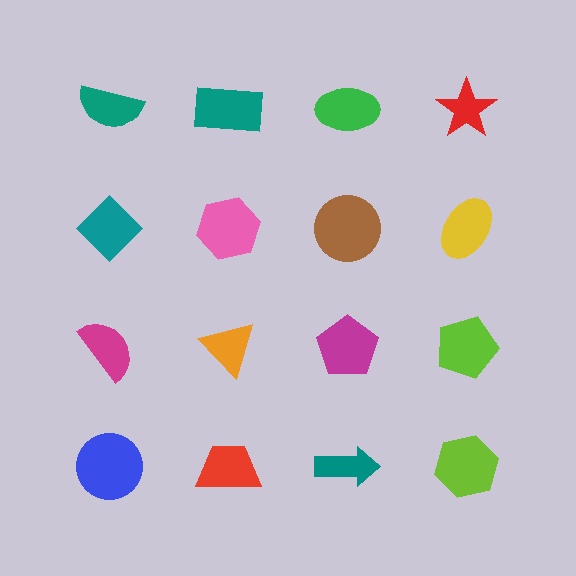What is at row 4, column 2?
A red trapezoid.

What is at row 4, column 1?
A blue circle.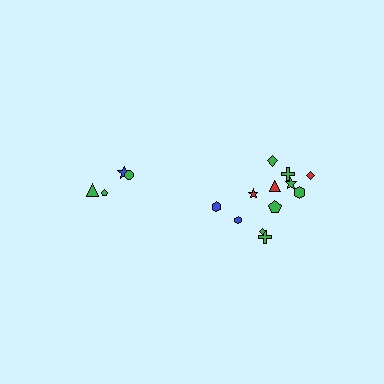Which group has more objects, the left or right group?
The right group.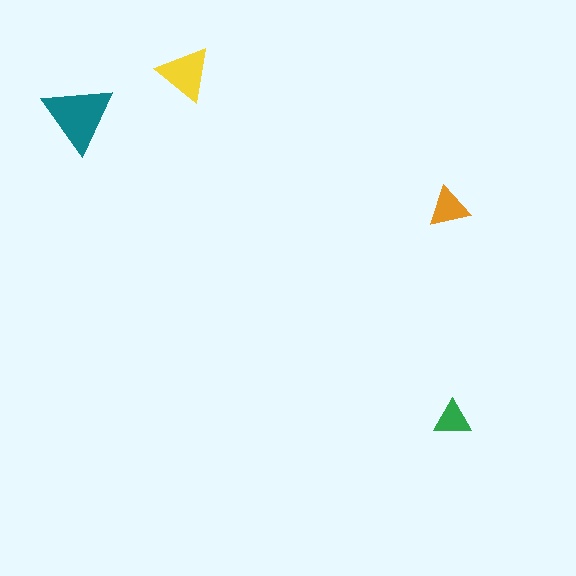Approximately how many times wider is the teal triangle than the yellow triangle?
About 1.5 times wider.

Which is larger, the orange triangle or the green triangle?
The orange one.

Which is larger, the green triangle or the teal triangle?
The teal one.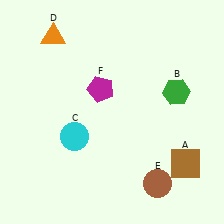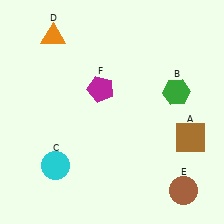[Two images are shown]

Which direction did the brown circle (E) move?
The brown circle (E) moved right.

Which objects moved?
The objects that moved are: the brown square (A), the cyan circle (C), the brown circle (E).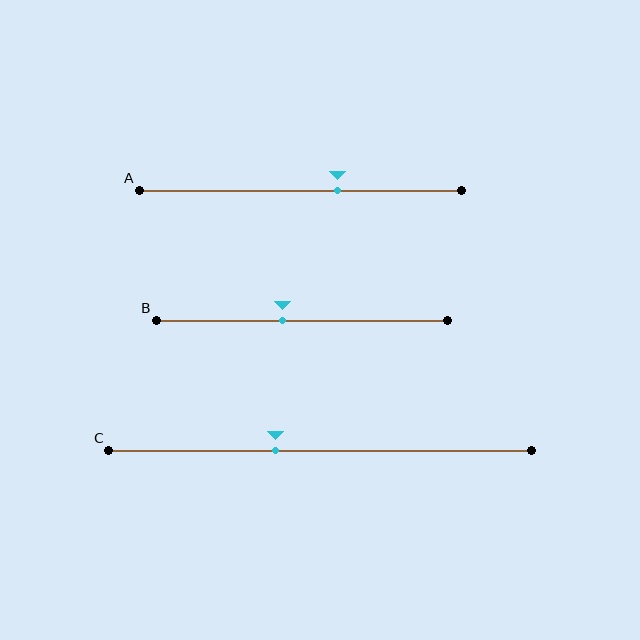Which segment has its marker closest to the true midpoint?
Segment B has its marker closest to the true midpoint.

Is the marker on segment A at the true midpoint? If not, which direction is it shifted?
No, the marker on segment A is shifted to the right by about 12% of the segment length.